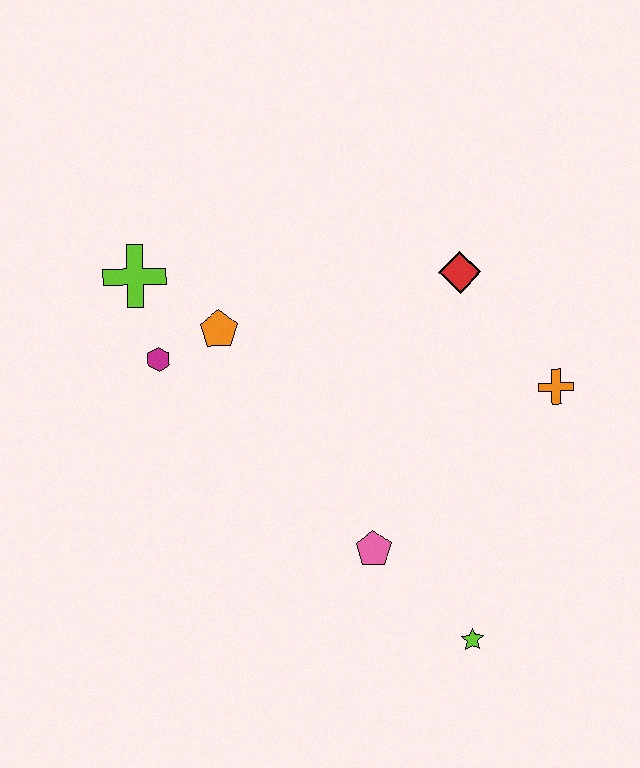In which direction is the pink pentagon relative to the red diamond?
The pink pentagon is below the red diamond.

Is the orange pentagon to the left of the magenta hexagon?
No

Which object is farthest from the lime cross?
The lime star is farthest from the lime cross.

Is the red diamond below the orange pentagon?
No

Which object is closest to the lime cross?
The magenta hexagon is closest to the lime cross.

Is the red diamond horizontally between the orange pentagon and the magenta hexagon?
No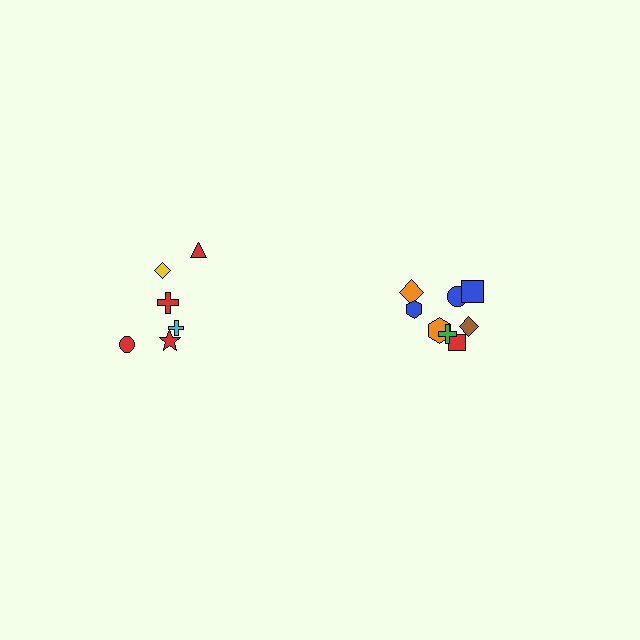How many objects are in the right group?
There are 8 objects.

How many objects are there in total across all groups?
There are 14 objects.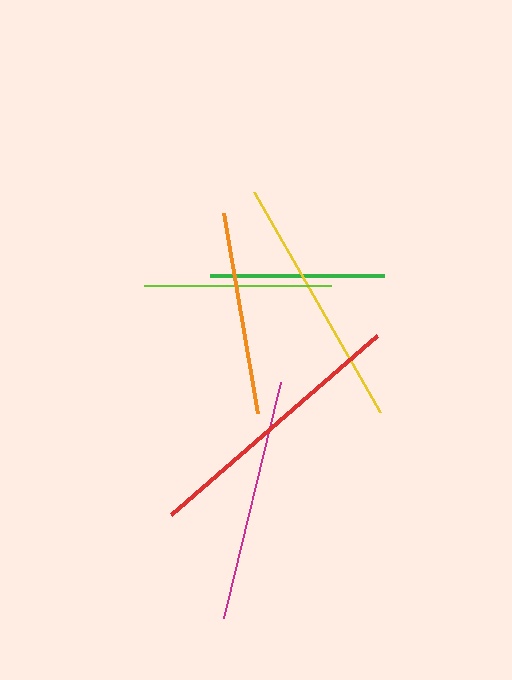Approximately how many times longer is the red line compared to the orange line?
The red line is approximately 1.3 times the length of the orange line.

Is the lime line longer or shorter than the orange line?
The orange line is longer than the lime line.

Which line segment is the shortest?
The green line is the shortest at approximately 174 pixels.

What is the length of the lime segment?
The lime segment is approximately 187 pixels long.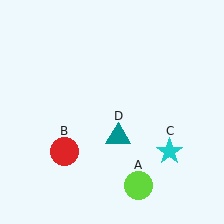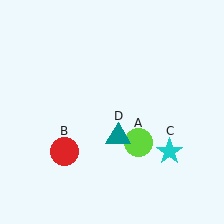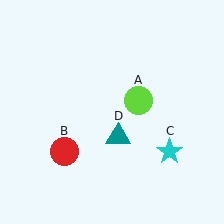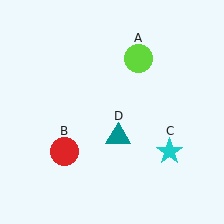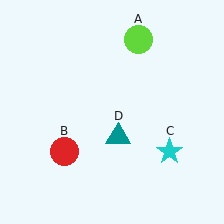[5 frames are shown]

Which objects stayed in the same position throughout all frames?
Red circle (object B) and cyan star (object C) and teal triangle (object D) remained stationary.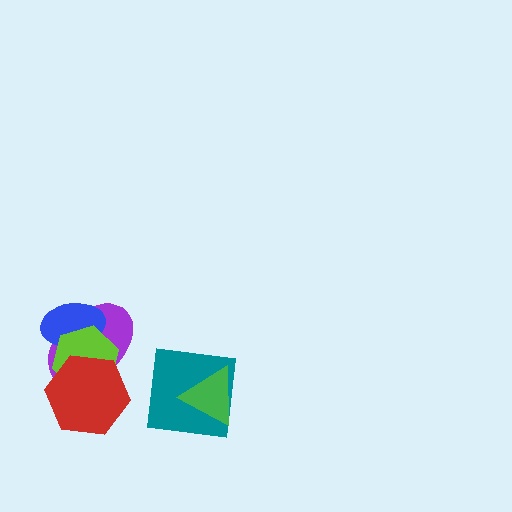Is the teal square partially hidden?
Yes, it is partially covered by another shape.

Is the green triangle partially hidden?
No, no other shape covers it.